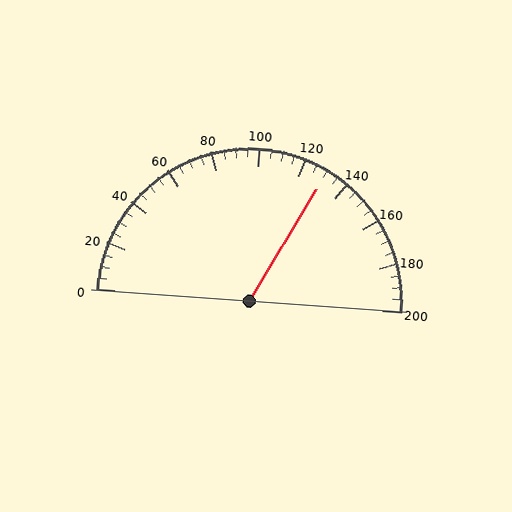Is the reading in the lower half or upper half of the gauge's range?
The reading is in the upper half of the range (0 to 200).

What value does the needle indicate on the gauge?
The needle indicates approximately 130.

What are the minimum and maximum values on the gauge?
The gauge ranges from 0 to 200.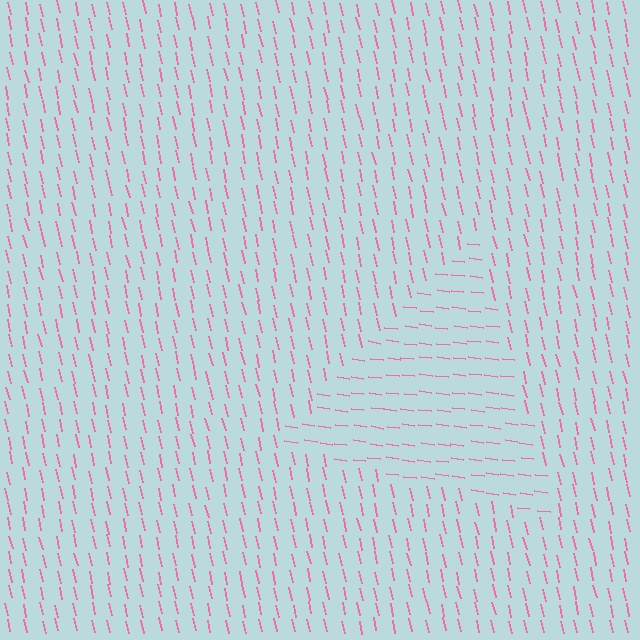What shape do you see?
I see a triangle.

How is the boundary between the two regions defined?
The boundary is defined purely by a change in line orientation (approximately 70 degrees difference). All lines are the same color and thickness.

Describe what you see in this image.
The image is filled with small pink line segments. A triangle region in the image has lines oriented differently from the surrounding lines, creating a visible texture boundary.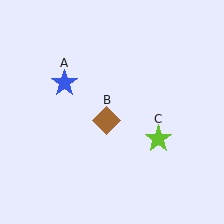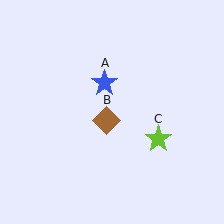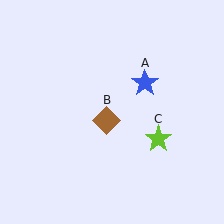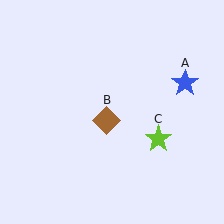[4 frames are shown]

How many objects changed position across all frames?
1 object changed position: blue star (object A).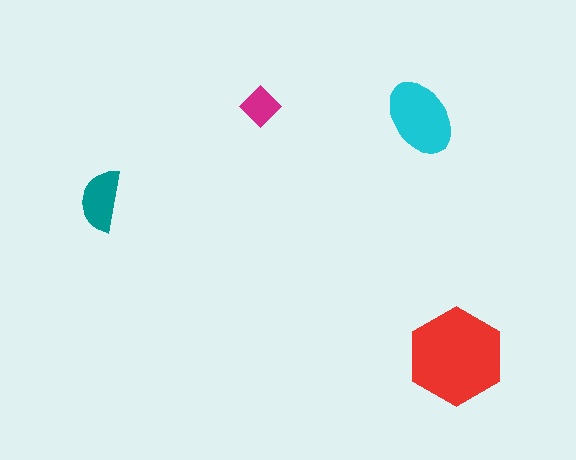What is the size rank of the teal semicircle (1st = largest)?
3rd.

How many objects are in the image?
There are 4 objects in the image.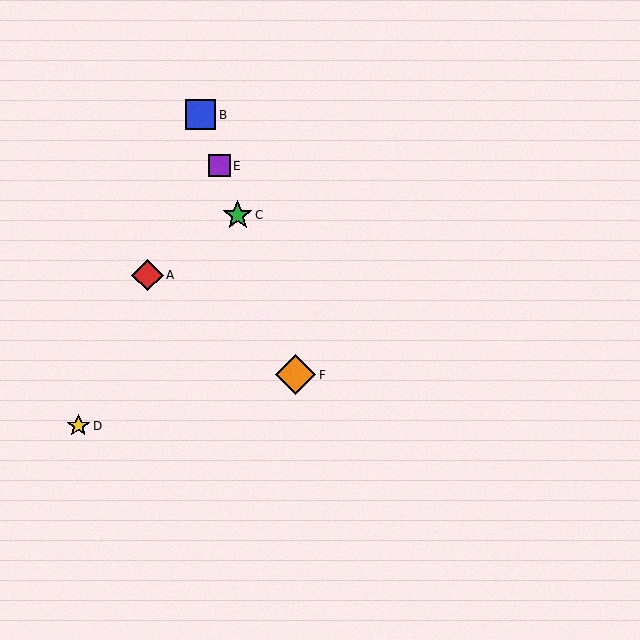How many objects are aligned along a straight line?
4 objects (B, C, E, F) are aligned along a straight line.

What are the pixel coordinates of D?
Object D is at (78, 426).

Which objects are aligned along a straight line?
Objects B, C, E, F are aligned along a straight line.